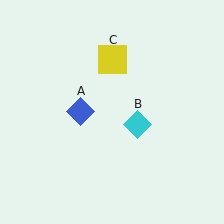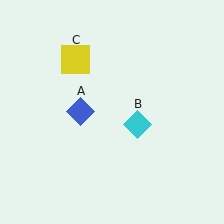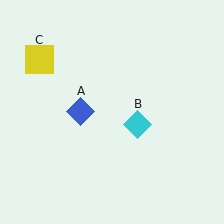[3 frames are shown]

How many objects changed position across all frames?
1 object changed position: yellow square (object C).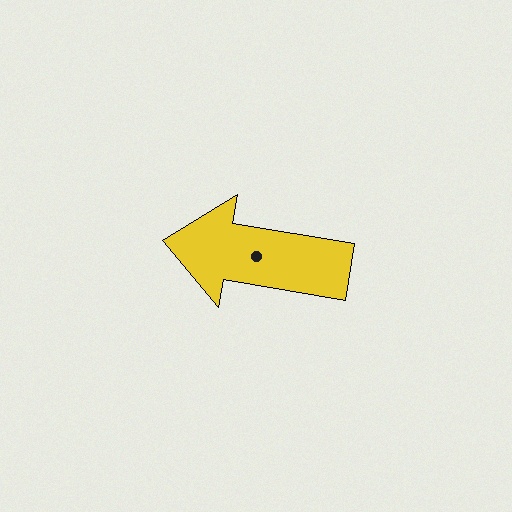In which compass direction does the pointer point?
West.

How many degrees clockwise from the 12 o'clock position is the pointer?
Approximately 280 degrees.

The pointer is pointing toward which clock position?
Roughly 9 o'clock.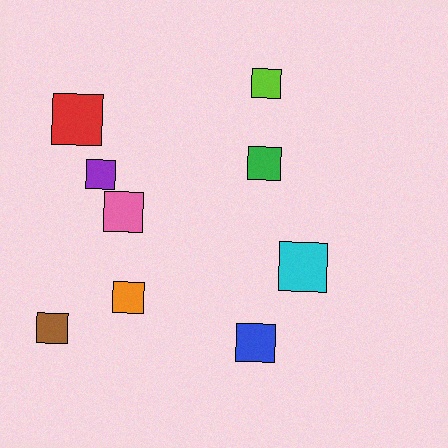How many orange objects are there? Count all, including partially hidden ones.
There is 1 orange object.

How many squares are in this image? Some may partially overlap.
There are 9 squares.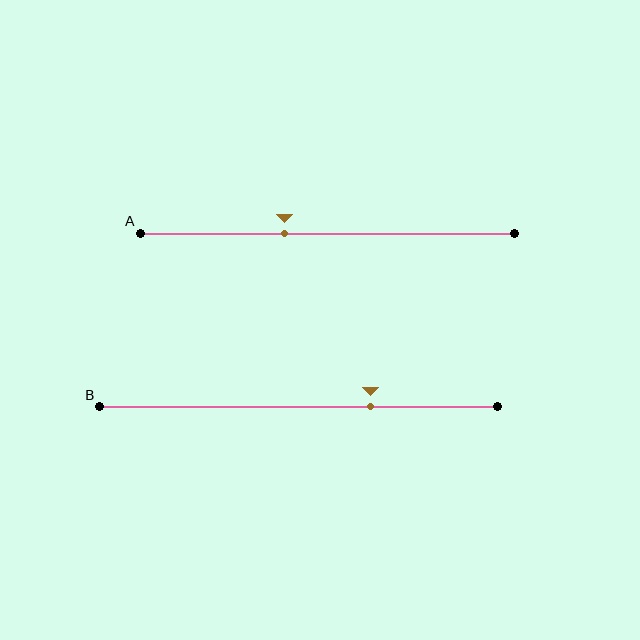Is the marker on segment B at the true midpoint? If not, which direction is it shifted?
No, the marker on segment B is shifted to the right by about 18% of the segment length.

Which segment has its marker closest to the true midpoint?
Segment A has its marker closest to the true midpoint.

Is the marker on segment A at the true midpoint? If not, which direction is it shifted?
No, the marker on segment A is shifted to the left by about 11% of the segment length.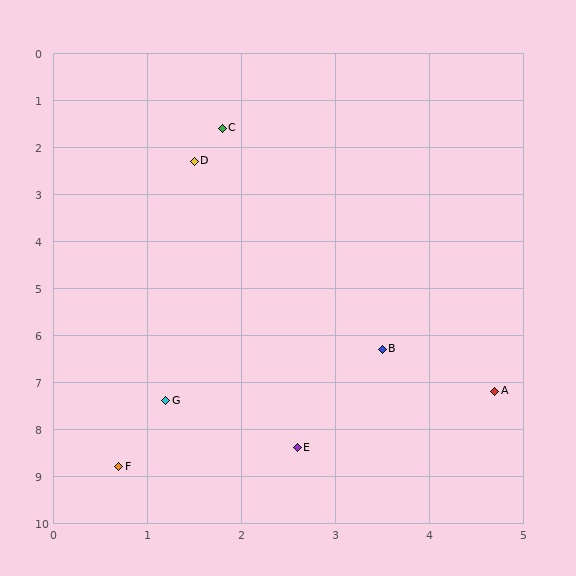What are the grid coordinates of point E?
Point E is at approximately (2.6, 8.4).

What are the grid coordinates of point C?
Point C is at approximately (1.8, 1.6).